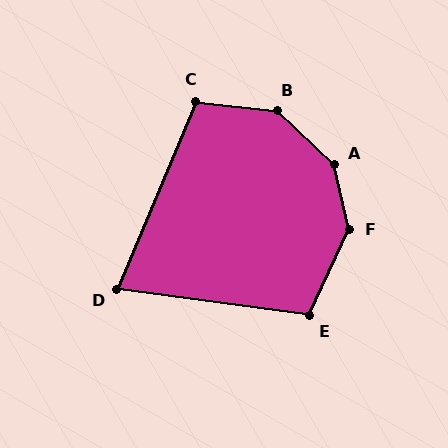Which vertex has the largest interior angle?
A, at approximately 147 degrees.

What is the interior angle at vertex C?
Approximately 107 degrees (obtuse).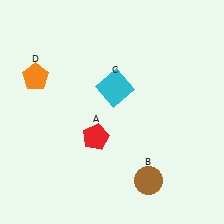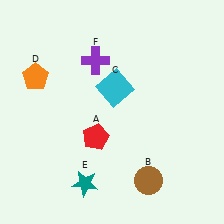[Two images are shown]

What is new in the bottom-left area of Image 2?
A teal star (E) was added in the bottom-left area of Image 2.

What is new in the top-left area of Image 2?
A purple cross (F) was added in the top-left area of Image 2.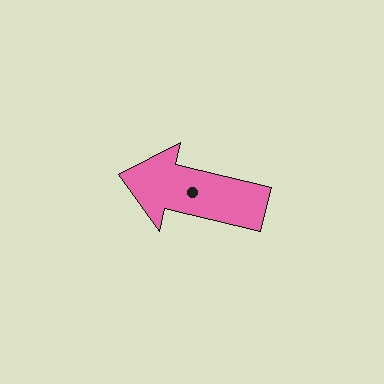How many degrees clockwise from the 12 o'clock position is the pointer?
Approximately 283 degrees.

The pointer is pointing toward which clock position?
Roughly 9 o'clock.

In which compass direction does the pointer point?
West.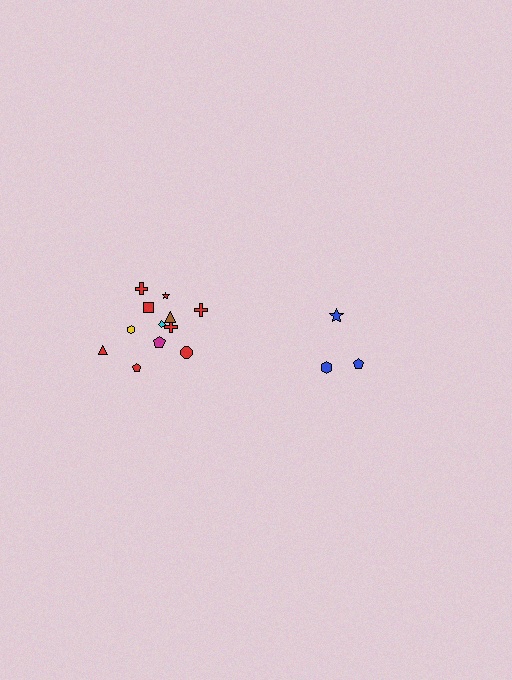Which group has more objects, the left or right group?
The left group.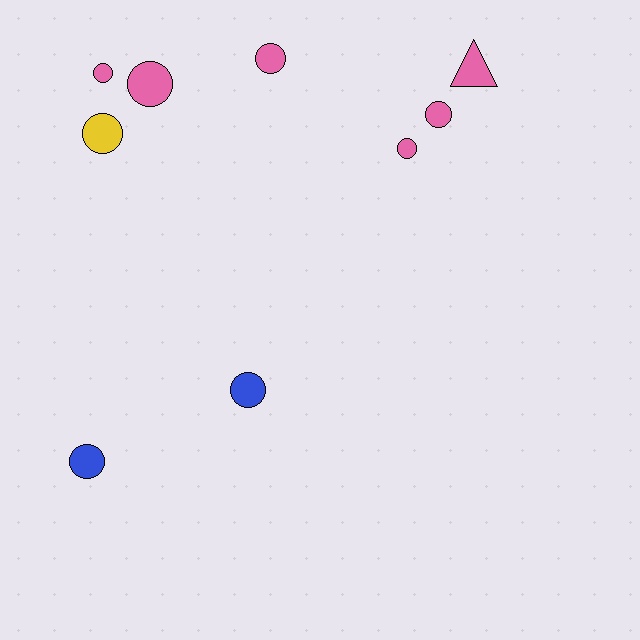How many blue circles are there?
There are 2 blue circles.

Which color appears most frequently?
Pink, with 6 objects.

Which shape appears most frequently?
Circle, with 8 objects.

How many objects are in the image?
There are 9 objects.